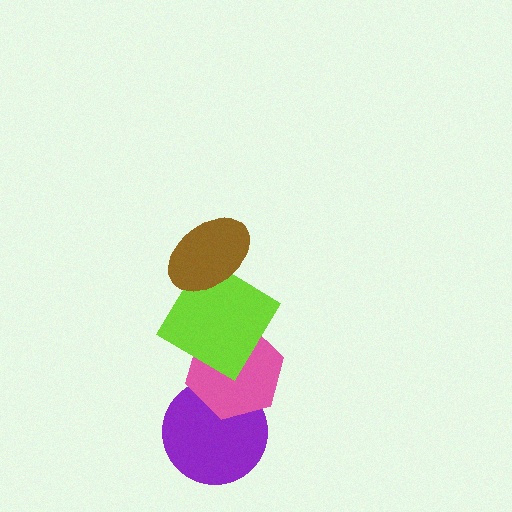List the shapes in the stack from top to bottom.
From top to bottom: the brown ellipse, the lime diamond, the pink hexagon, the purple circle.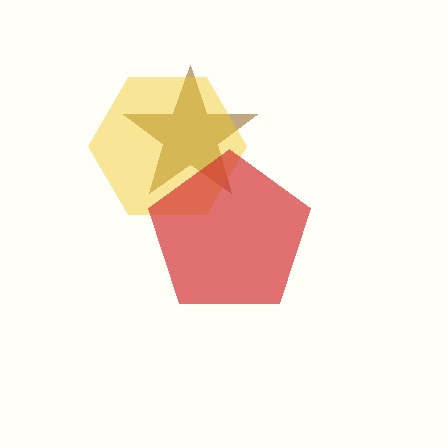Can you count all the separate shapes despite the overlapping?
Yes, there are 3 separate shapes.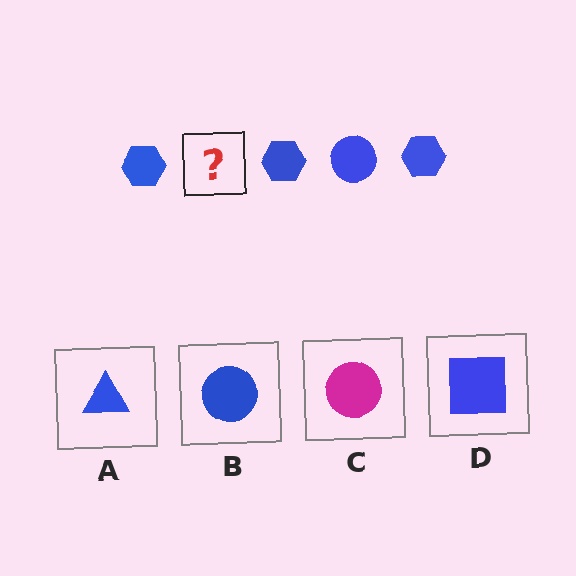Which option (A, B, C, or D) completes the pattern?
B.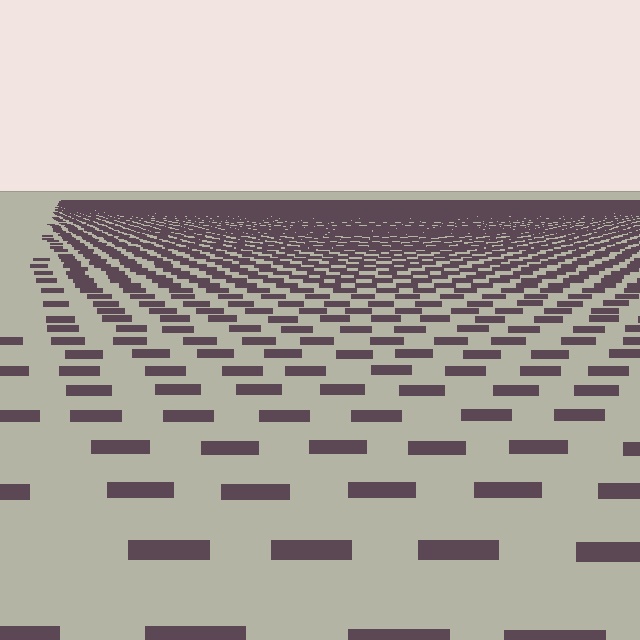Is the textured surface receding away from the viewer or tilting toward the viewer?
The surface is receding away from the viewer. Texture elements get smaller and denser toward the top.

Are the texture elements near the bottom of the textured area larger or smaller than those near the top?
Larger. Near the bottom, elements are closer to the viewer and appear at a bigger on-screen size.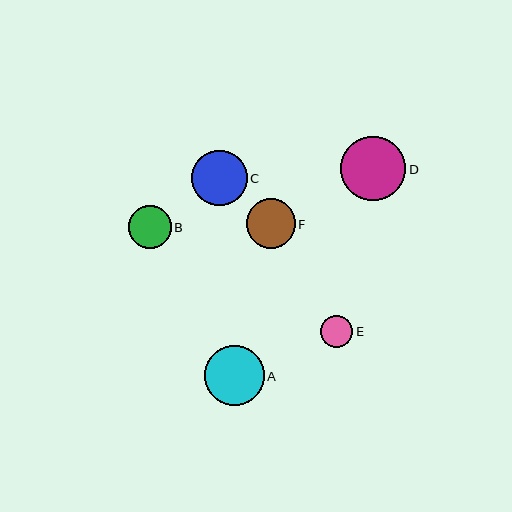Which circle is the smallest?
Circle E is the smallest with a size of approximately 33 pixels.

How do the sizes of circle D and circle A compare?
Circle D and circle A are approximately the same size.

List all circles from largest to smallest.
From largest to smallest: D, A, C, F, B, E.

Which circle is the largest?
Circle D is the largest with a size of approximately 65 pixels.